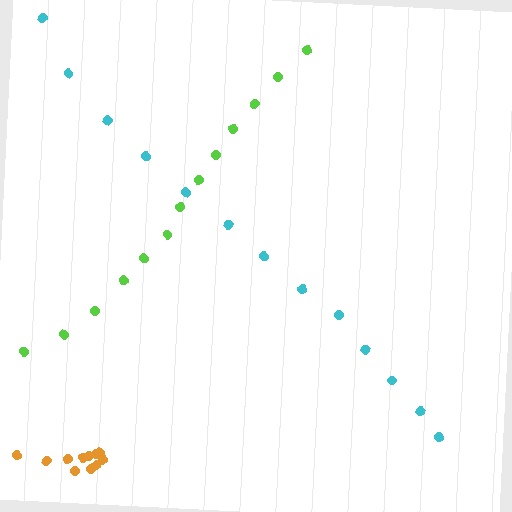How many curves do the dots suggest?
There are 3 distinct paths.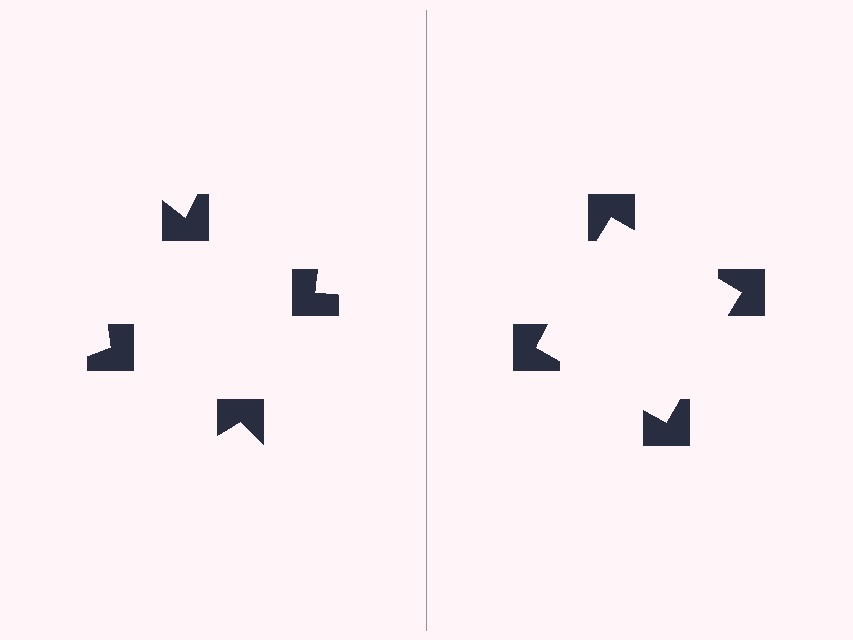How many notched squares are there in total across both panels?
8 — 4 on each side.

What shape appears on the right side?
An illusory square.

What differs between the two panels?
The notched squares are positioned identically on both sides; only the wedge orientations differ. On the right they align to a square; on the left they are misaligned.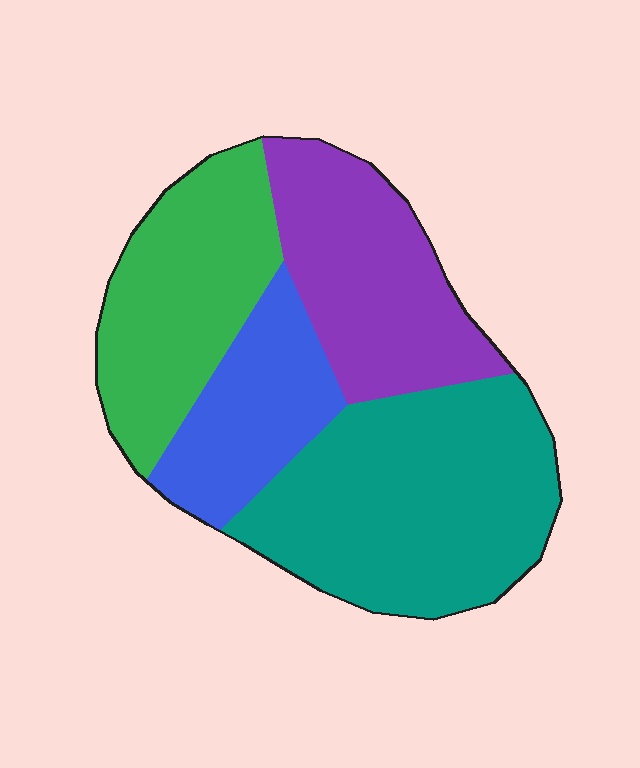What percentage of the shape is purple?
Purple takes up about one quarter (1/4) of the shape.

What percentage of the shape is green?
Green covers around 25% of the shape.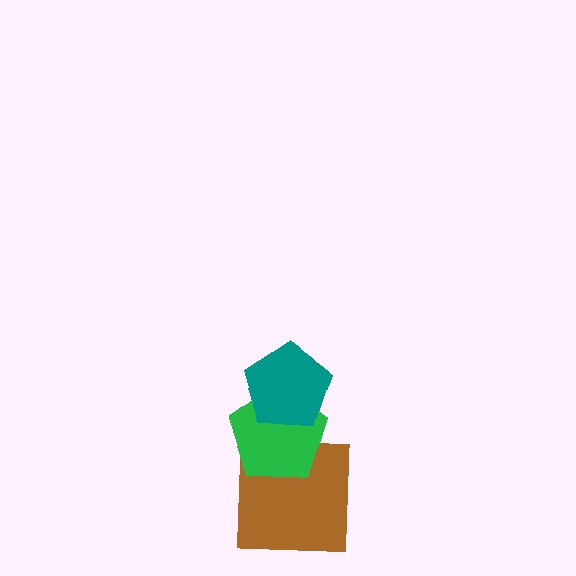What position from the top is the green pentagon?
The green pentagon is 2nd from the top.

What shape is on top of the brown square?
The green pentagon is on top of the brown square.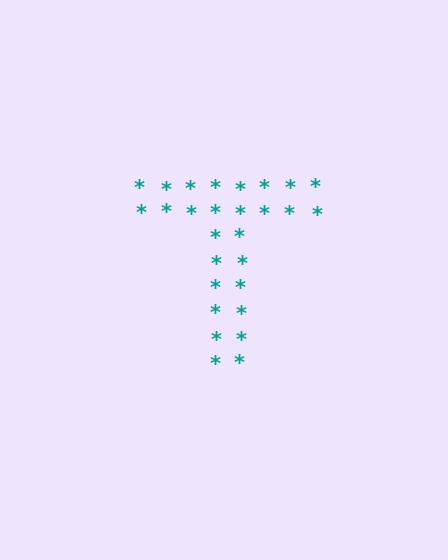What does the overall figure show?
The overall figure shows the letter T.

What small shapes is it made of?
It is made of small asterisks.